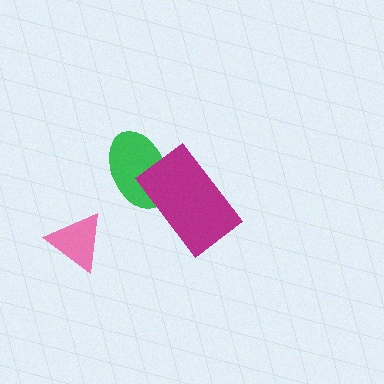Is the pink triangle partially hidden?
No, no other shape covers it.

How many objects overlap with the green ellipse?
1 object overlaps with the green ellipse.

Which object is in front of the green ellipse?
The magenta rectangle is in front of the green ellipse.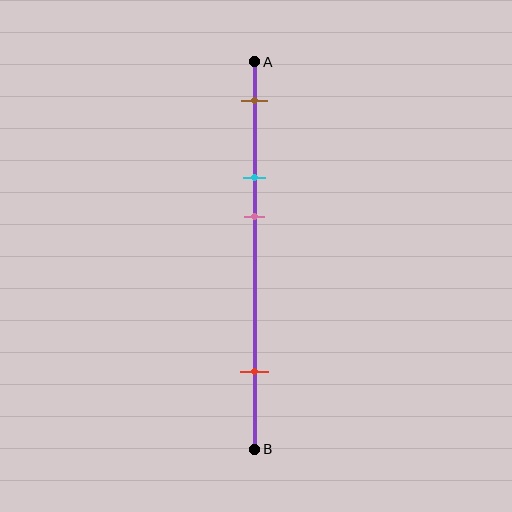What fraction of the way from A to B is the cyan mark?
The cyan mark is approximately 30% (0.3) of the way from A to B.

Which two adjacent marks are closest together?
The cyan and pink marks are the closest adjacent pair.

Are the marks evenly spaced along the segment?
No, the marks are not evenly spaced.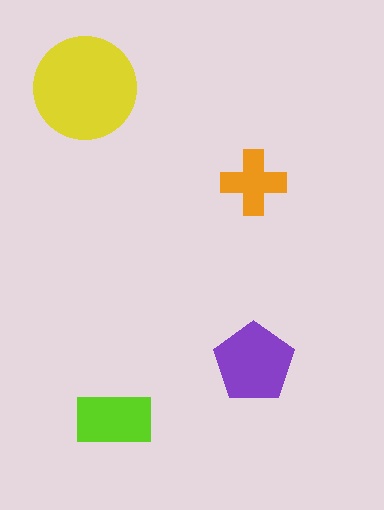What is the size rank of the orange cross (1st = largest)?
4th.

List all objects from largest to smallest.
The yellow circle, the purple pentagon, the lime rectangle, the orange cross.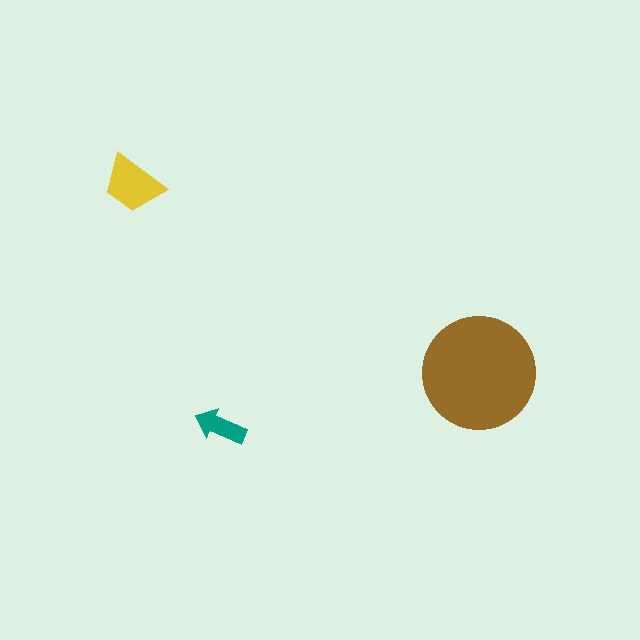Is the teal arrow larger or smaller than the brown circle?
Smaller.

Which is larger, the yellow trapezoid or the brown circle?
The brown circle.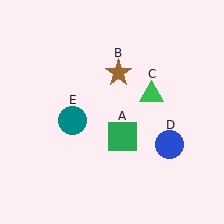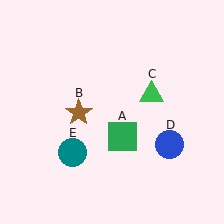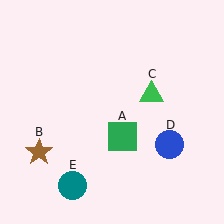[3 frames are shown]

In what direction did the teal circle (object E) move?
The teal circle (object E) moved down.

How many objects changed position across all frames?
2 objects changed position: brown star (object B), teal circle (object E).